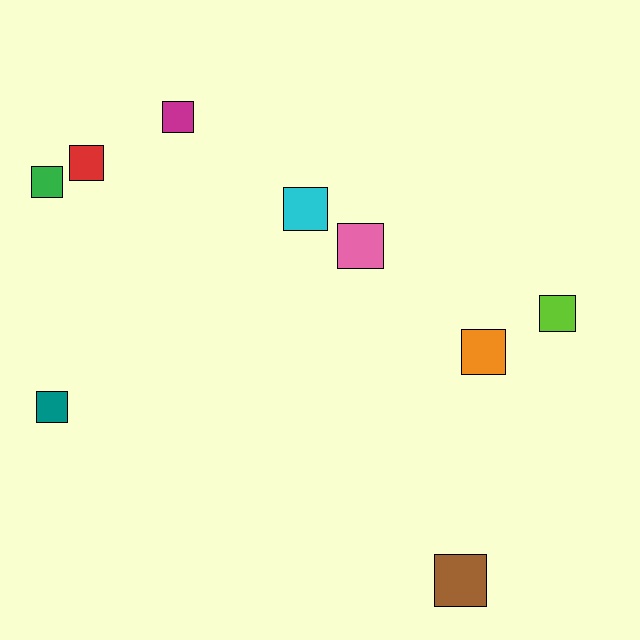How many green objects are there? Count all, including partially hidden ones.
There is 1 green object.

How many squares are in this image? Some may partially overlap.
There are 9 squares.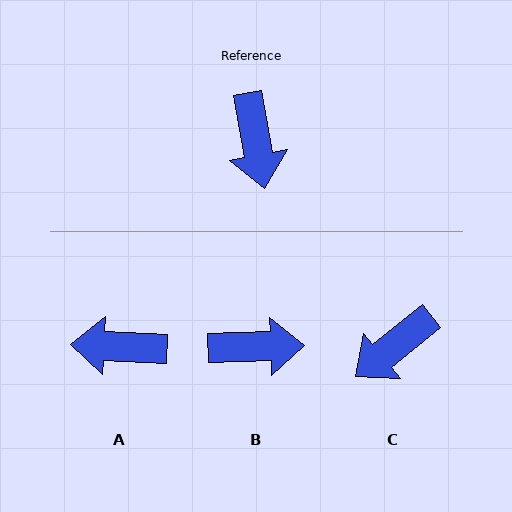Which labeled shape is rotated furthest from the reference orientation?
A, about 103 degrees away.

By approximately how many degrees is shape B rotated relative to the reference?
Approximately 82 degrees counter-clockwise.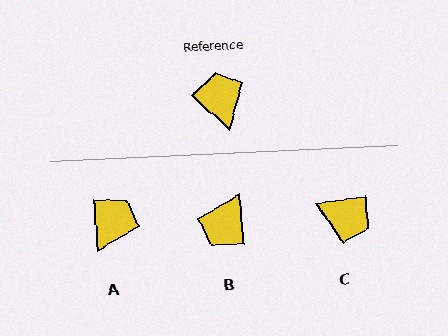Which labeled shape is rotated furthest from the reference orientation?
B, about 137 degrees away.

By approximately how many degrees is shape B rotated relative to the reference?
Approximately 137 degrees counter-clockwise.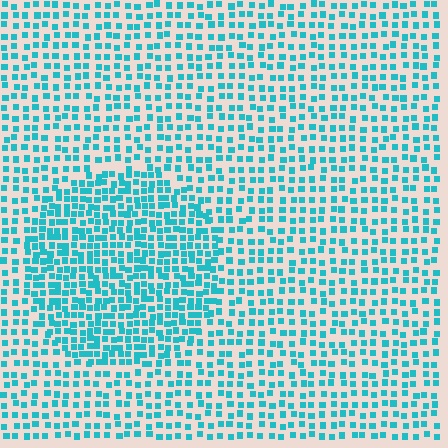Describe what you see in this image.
The image contains small cyan elements arranged at two different densities. A circle-shaped region is visible where the elements are more densely packed than the surrounding area.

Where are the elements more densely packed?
The elements are more densely packed inside the circle boundary.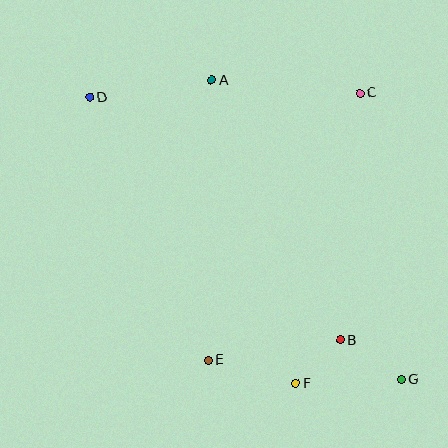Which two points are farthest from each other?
Points D and G are farthest from each other.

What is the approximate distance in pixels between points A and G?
The distance between A and G is approximately 354 pixels.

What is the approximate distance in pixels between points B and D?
The distance between B and D is approximately 349 pixels.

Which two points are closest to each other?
Points B and F are closest to each other.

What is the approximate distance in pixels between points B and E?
The distance between B and E is approximately 134 pixels.